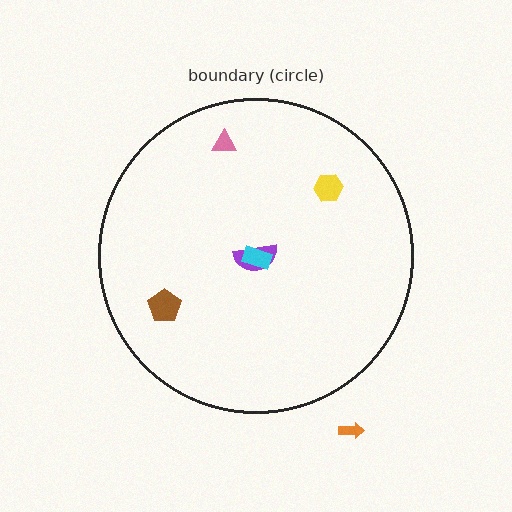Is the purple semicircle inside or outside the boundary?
Inside.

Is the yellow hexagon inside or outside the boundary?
Inside.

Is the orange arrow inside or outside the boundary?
Outside.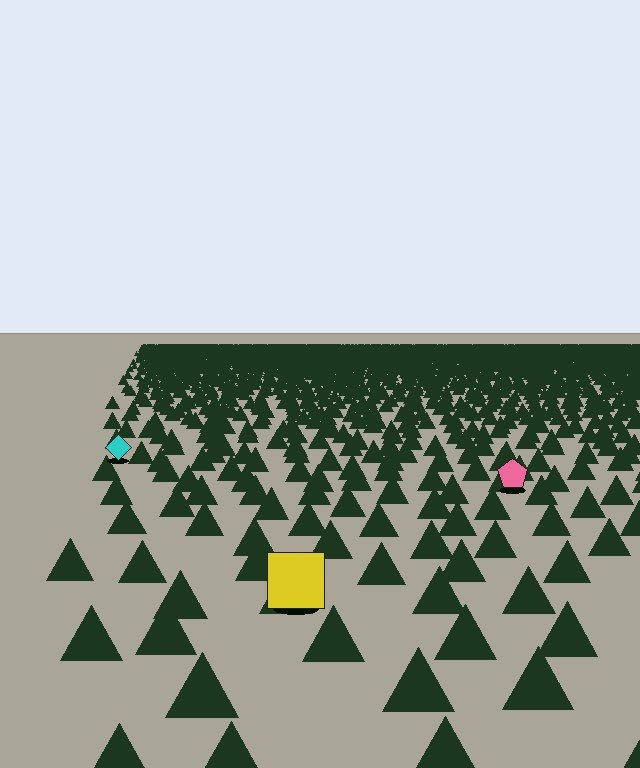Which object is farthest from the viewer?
The cyan diamond is farthest from the viewer. It appears smaller and the ground texture around it is denser.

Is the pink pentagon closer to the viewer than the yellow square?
No. The yellow square is closer — you can tell from the texture gradient: the ground texture is coarser near it.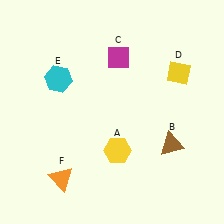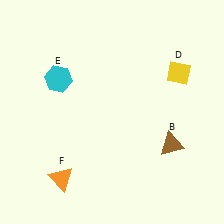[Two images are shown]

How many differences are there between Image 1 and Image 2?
There are 2 differences between the two images.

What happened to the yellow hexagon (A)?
The yellow hexagon (A) was removed in Image 2. It was in the bottom-right area of Image 1.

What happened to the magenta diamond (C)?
The magenta diamond (C) was removed in Image 2. It was in the top-right area of Image 1.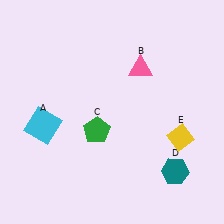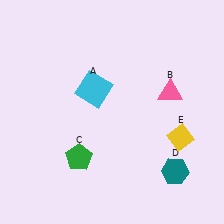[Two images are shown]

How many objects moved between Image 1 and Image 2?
3 objects moved between the two images.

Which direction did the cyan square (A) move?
The cyan square (A) moved right.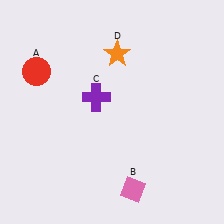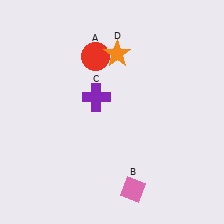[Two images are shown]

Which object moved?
The red circle (A) moved right.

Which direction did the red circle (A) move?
The red circle (A) moved right.